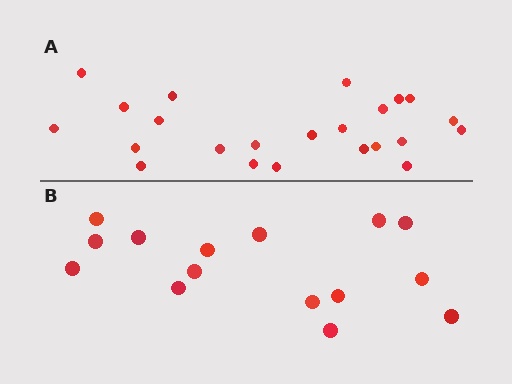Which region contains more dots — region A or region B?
Region A (the top region) has more dots.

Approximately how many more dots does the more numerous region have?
Region A has roughly 8 or so more dots than region B.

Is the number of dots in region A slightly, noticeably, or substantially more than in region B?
Region A has substantially more. The ratio is roughly 1.5 to 1.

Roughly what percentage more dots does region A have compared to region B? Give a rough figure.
About 55% more.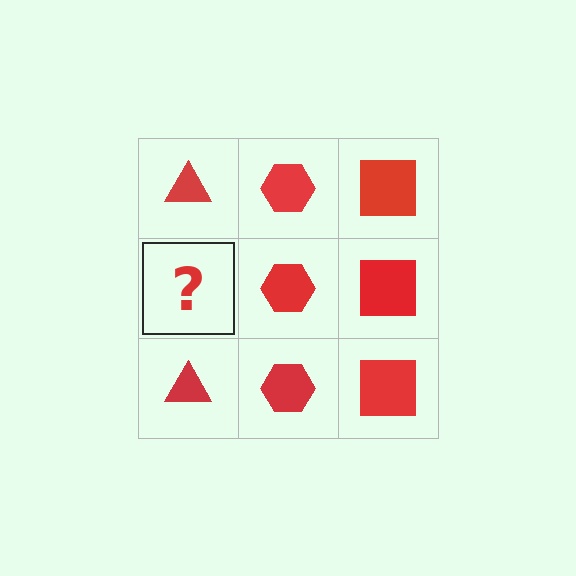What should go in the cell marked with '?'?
The missing cell should contain a red triangle.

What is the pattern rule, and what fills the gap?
The rule is that each column has a consistent shape. The gap should be filled with a red triangle.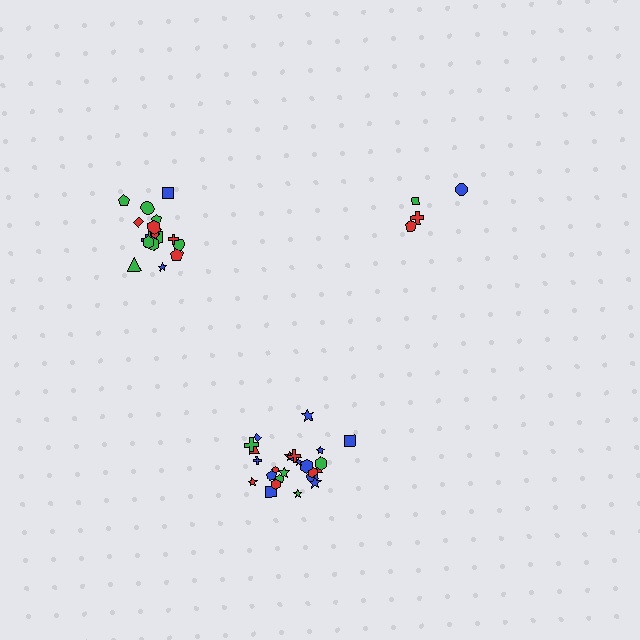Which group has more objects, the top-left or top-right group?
The top-left group.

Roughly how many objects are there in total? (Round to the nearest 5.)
Roughly 50 objects in total.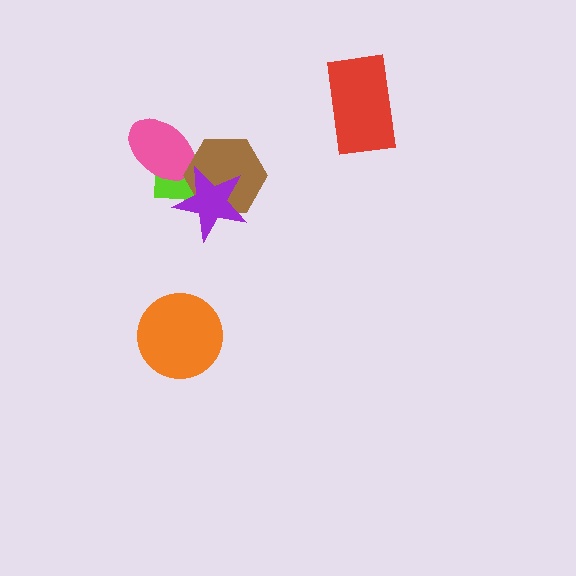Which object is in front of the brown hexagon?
The purple star is in front of the brown hexagon.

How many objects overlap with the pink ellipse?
2 objects overlap with the pink ellipse.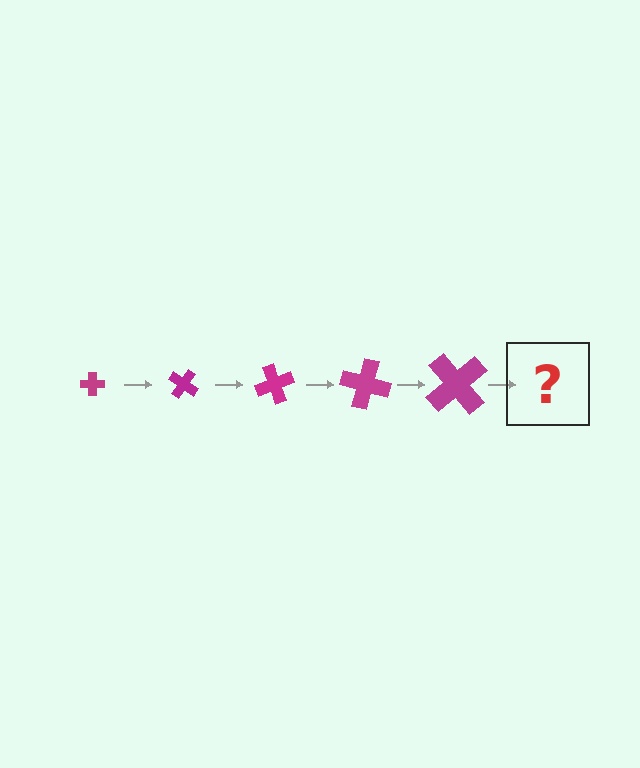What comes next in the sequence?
The next element should be a cross, larger than the previous one and rotated 175 degrees from the start.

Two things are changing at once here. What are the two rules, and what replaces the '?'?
The two rules are that the cross grows larger each step and it rotates 35 degrees each step. The '?' should be a cross, larger than the previous one and rotated 175 degrees from the start.